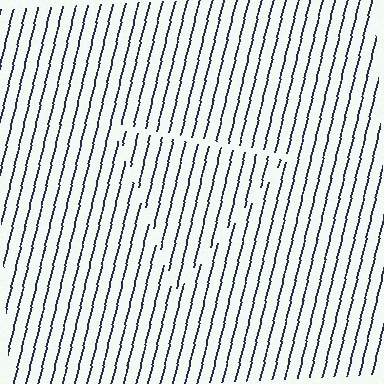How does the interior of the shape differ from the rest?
The interior of the shape contains the same grating, shifted by half a period — the contour is defined by the phase discontinuity where line-ends from the inner and outer gratings abut.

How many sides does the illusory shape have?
3 sides — the line-ends trace a triangle.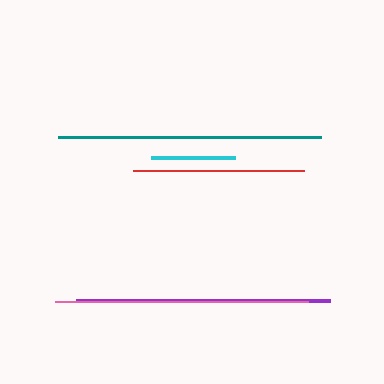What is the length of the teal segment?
The teal segment is approximately 263 pixels long.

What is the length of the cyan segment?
The cyan segment is approximately 84 pixels long.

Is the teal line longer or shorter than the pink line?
The teal line is longer than the pink line.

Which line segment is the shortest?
The cyan line is the shortest at approximately 84 pixels.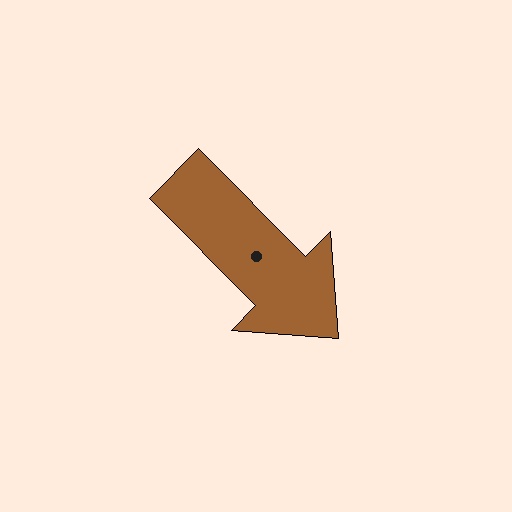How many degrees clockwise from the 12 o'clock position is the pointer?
Approximately 135 degrees.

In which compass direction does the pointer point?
Southeast.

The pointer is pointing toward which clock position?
Roughly 5 o'clock.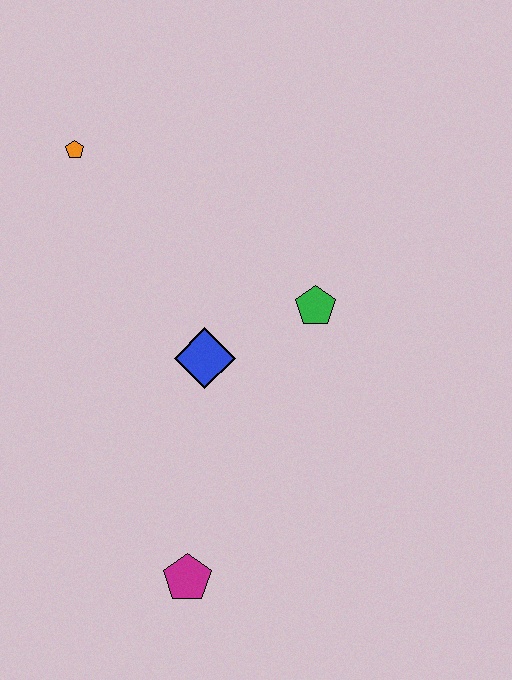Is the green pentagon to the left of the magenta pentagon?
No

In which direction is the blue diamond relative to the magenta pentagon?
The blue diamond is above the magenta pentagon.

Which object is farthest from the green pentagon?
The magenta pentagon is farthest from the green pentagon.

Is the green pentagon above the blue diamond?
Yes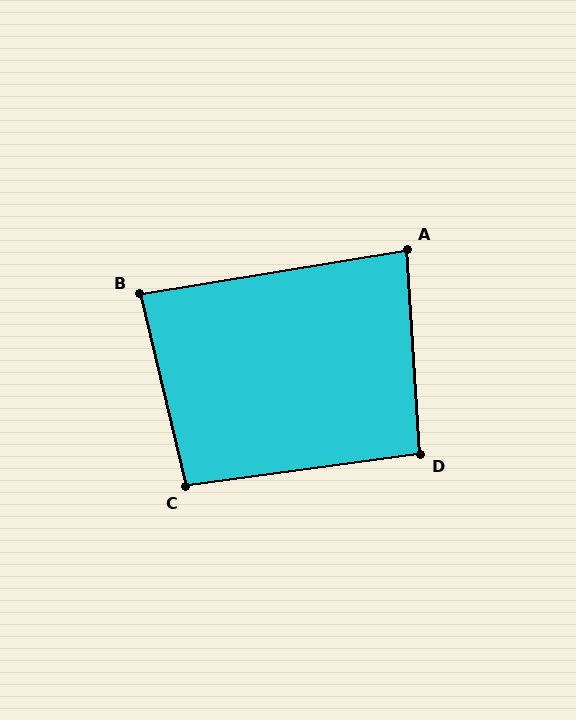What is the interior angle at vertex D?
Approximately 94 degrees (approximately right).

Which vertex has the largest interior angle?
C, at approximately 96 degrees.